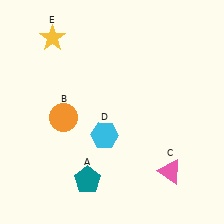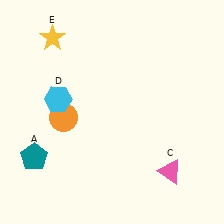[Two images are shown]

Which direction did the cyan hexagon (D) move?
The cyan hexagon (D) moved left.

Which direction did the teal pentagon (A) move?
The teal pentagon (A) moved left.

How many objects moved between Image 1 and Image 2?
2 objects moved between the two images.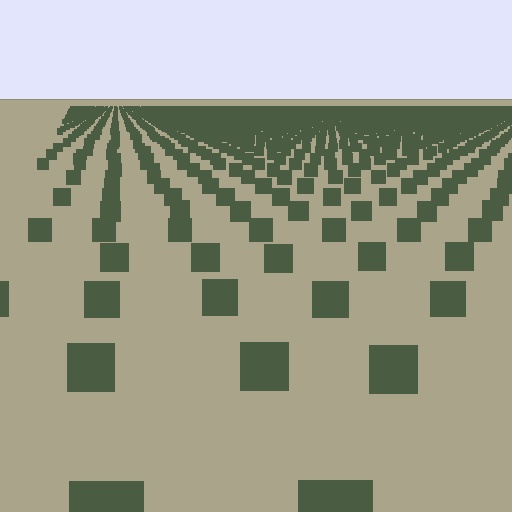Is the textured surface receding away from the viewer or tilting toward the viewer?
The surface is receding away from the viewer. Texture elements get smaller and denser toward the top.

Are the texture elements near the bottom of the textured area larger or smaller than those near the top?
Larger. Near the bottom, elements are closer to the viewer and appear at a bigger on-screen size.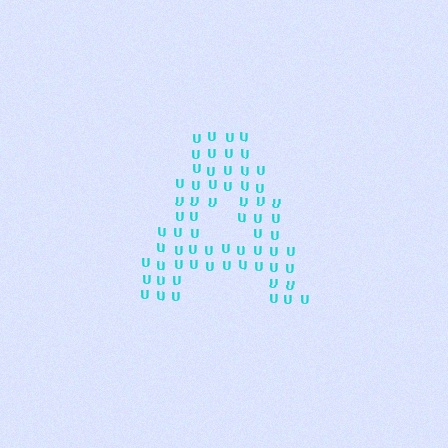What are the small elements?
The small elements are letter U's.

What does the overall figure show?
The overall figure shows the letter A.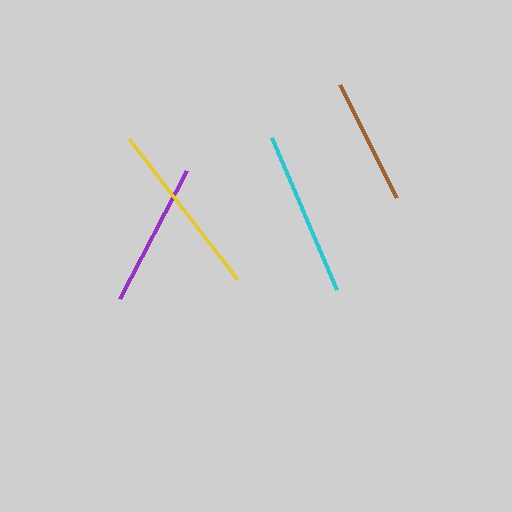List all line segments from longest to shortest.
From longest to shortest: yellow, cyan, purple, brown.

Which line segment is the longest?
The yellow line is the longest at approximately 177 pixels.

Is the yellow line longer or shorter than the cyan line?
The yellow line is longer than the cyan line.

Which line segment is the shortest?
The brown line is the shortest at approximately 127 pixels.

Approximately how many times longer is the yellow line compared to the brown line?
The yellow line is approximately 1.4 times the length of the brown line.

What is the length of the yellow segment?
The yellow segment is approximately 177 pixels long.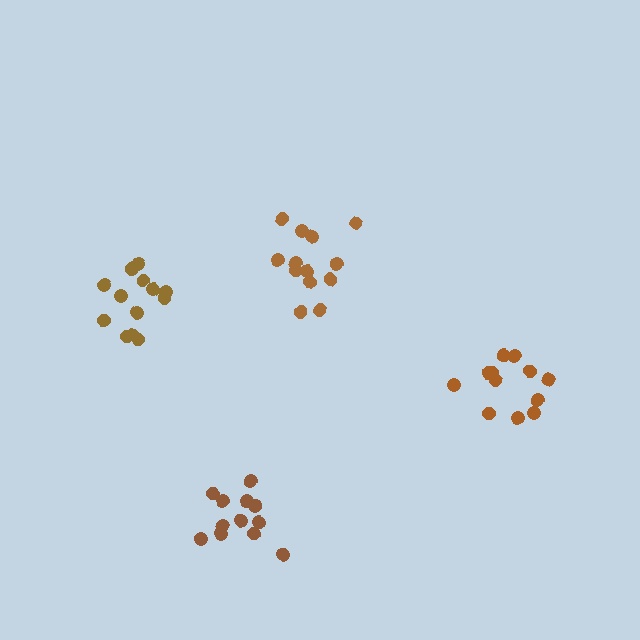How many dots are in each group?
Group 1: 12 dots, Group 2: 13 dots, Group 3: 12 dots, Group 4: 13 dots (50 total).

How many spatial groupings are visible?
There are 4 spatial groupings.